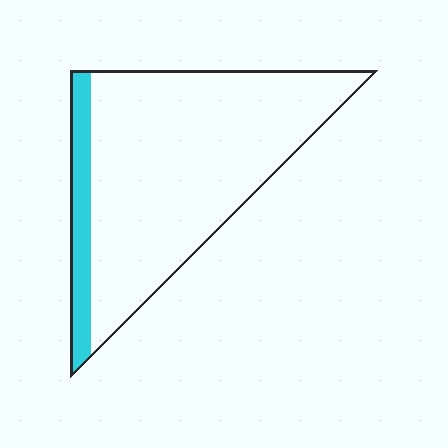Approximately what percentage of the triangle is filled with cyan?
Approximately 15%.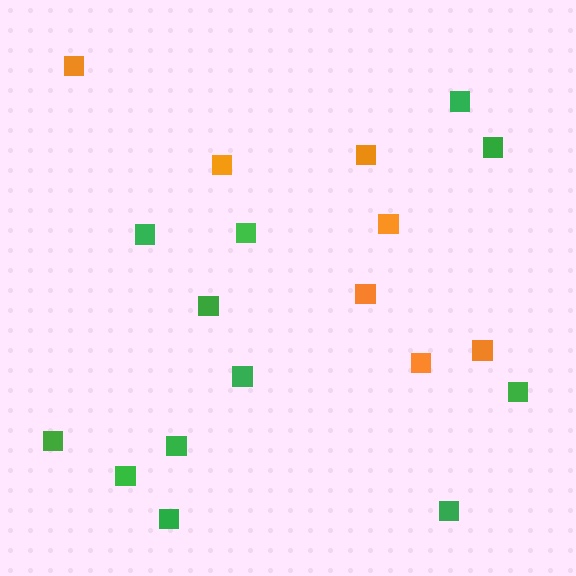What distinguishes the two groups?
There are 2 groups: one group of green squares (12) and one group of orange squares (7).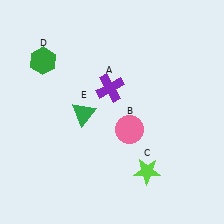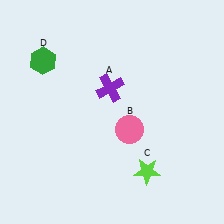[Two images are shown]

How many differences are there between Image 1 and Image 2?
There is 1 difference between the two images.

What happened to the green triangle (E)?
The green triangle (E) was removed in Image 2. It was in the bottom-left area of Image 1.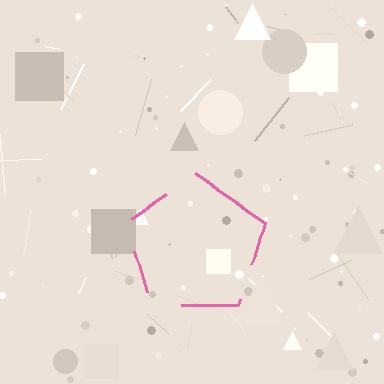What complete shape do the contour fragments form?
The contour fragments form a pentagon.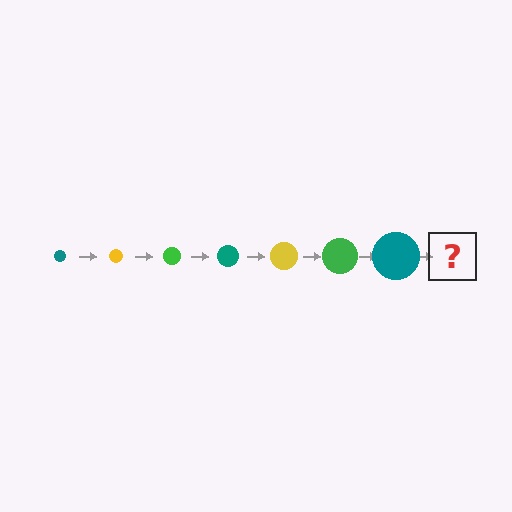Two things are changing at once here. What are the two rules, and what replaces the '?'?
The two rules are that the circle grows larger each step and the color cycles through teal, yellow, and green. The '?' should be a yellow circle, larger than the previous one.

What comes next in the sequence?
The next element should be a yellow circle, larger than the previous one.